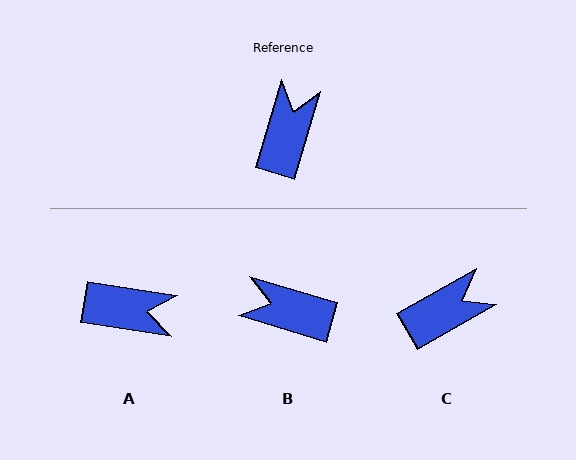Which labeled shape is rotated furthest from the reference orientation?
B, about 90 degrees away.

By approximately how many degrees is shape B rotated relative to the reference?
Approximately 90 degrees counter-clockwise.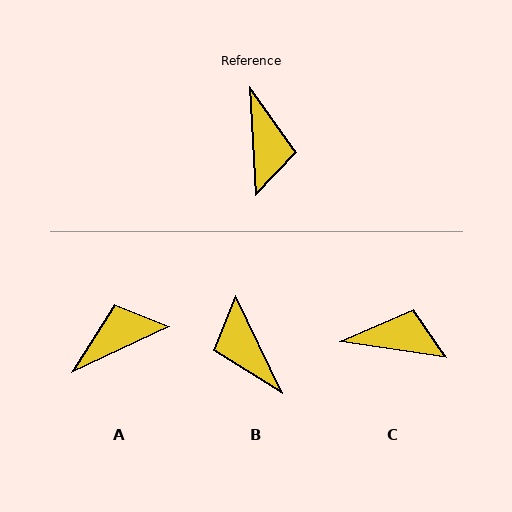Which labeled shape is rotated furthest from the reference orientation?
B, about 158 degrees away.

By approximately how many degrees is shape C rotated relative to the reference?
Approximately 78 degrees counter-clockwise.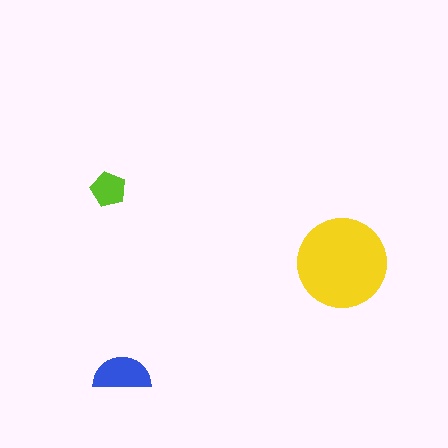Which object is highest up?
The lime pentagon is topmost.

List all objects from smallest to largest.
The lime pentagon, the blue semicircle, the yellow circle.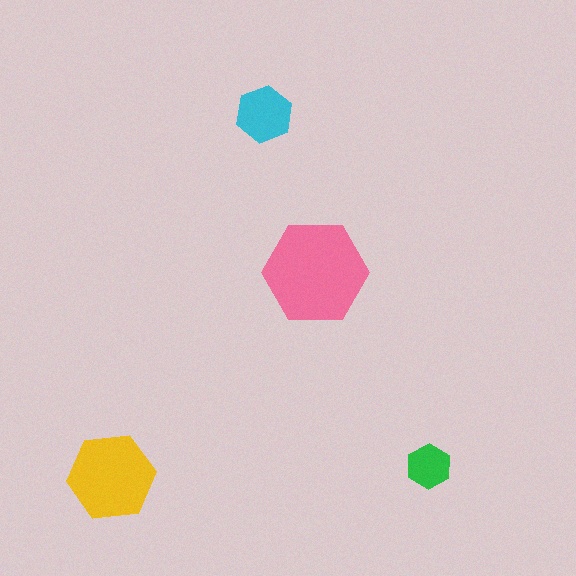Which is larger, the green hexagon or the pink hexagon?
The pink one.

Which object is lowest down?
The yellow hexagon is bottommost.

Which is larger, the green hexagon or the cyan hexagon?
The cyan one.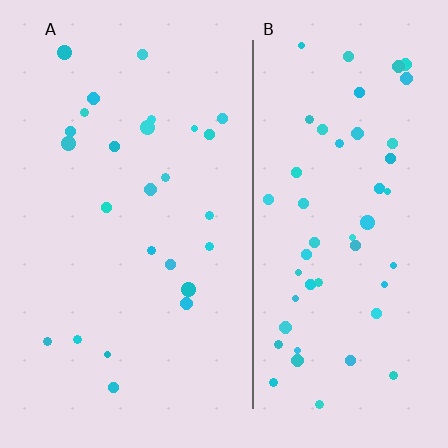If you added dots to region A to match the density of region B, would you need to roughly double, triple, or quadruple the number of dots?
Approximately double.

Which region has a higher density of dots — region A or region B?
B (the right).